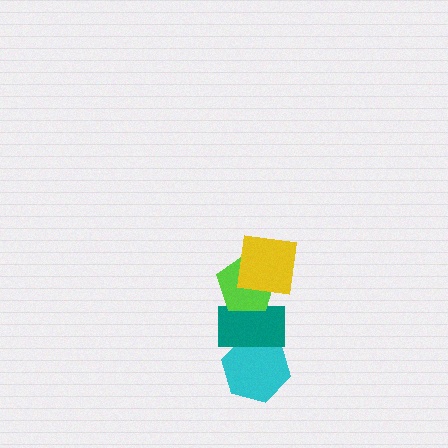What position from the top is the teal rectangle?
The teal rectangle is 3rd from the top.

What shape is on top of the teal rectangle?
The lime pentagon is on top of the teal rectangle.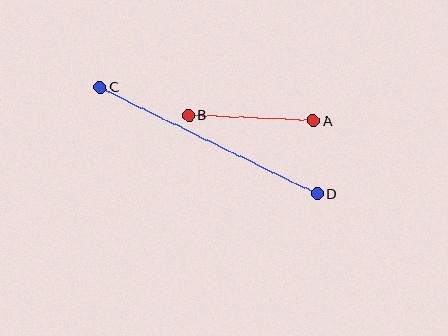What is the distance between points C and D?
The distance is approximately 242 pixels.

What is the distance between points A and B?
The distance is approximately 125 pixels.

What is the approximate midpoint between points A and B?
The midpoint is at approximately (251, 118) pixels.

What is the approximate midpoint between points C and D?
The midpoint is at approximately (209, 141) pixels.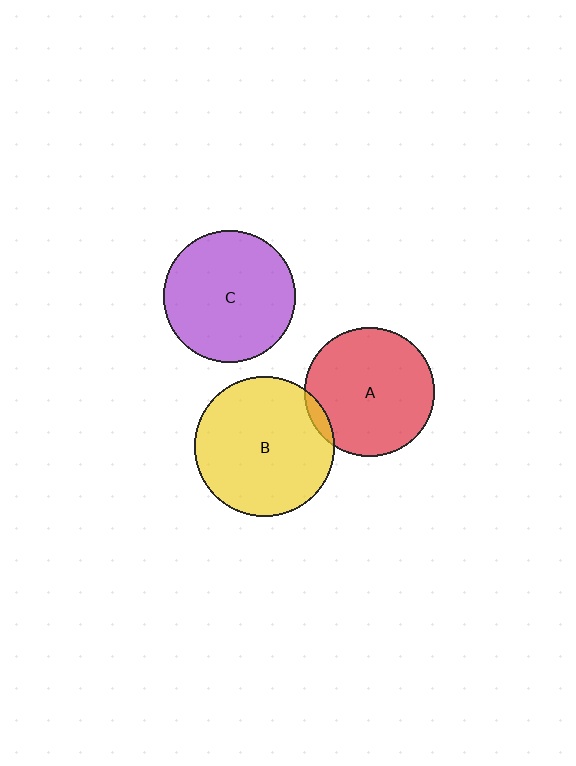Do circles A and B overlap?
Yes.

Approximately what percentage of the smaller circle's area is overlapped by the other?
Approximately 5%.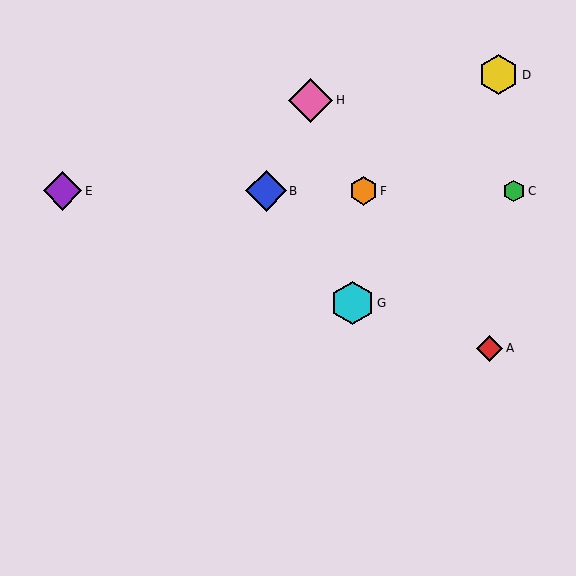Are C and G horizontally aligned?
No, C is at y≈191 and G is at y≈303.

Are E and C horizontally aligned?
Yes, both are at y≈191.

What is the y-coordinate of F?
Object F is at y≈191.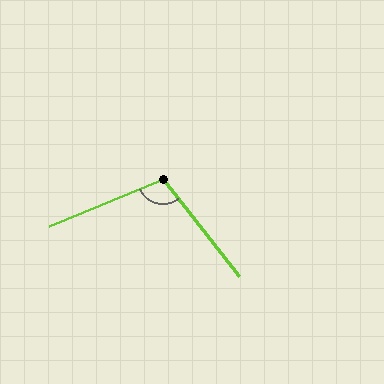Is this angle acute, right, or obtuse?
It is obtuse.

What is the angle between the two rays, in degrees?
Approximately 106 degrees.